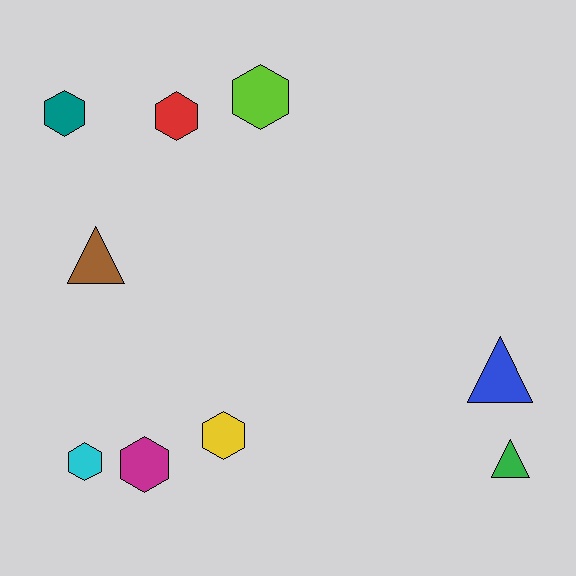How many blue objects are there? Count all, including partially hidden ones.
There is 1 blue object.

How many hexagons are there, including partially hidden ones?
There are 6 hexagons.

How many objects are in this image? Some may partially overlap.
There are 9 objects.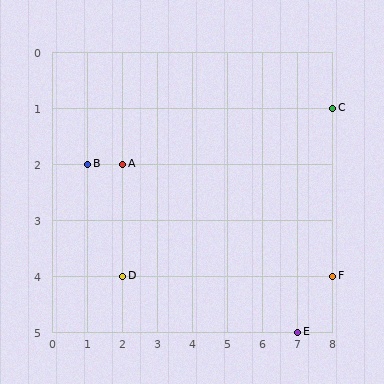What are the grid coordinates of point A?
Point A is at grid coordinates (2, 2).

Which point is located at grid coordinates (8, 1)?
Point C is at (8, 1).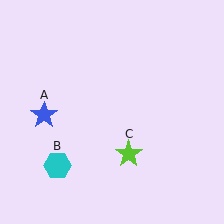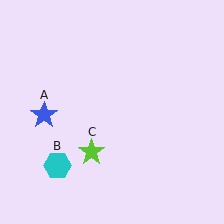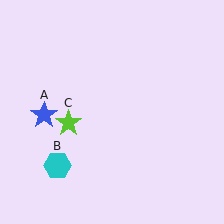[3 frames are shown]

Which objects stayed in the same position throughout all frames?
Blue star (object A) and cyan hexagon (object B) remained stationary.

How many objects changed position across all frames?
1 object changed position: lime star (object C).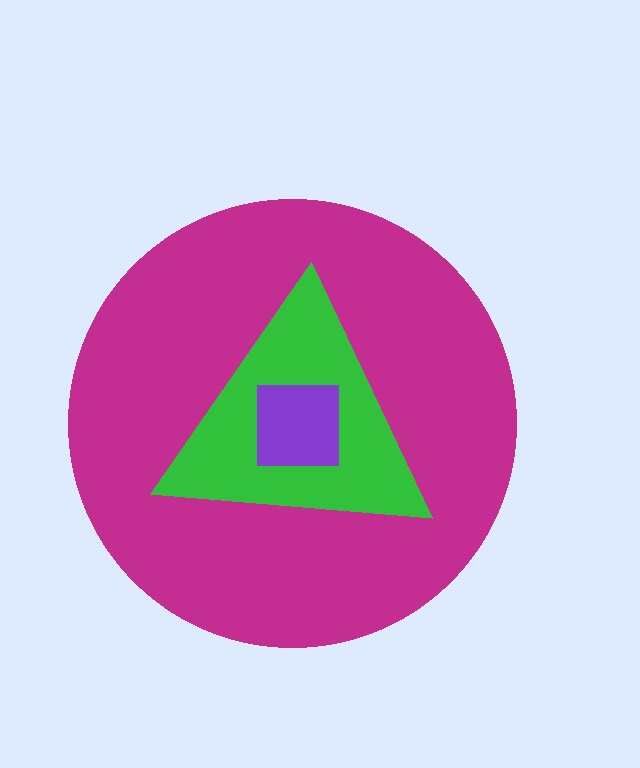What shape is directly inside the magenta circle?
The green triangle.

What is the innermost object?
The purple square.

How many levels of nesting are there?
3.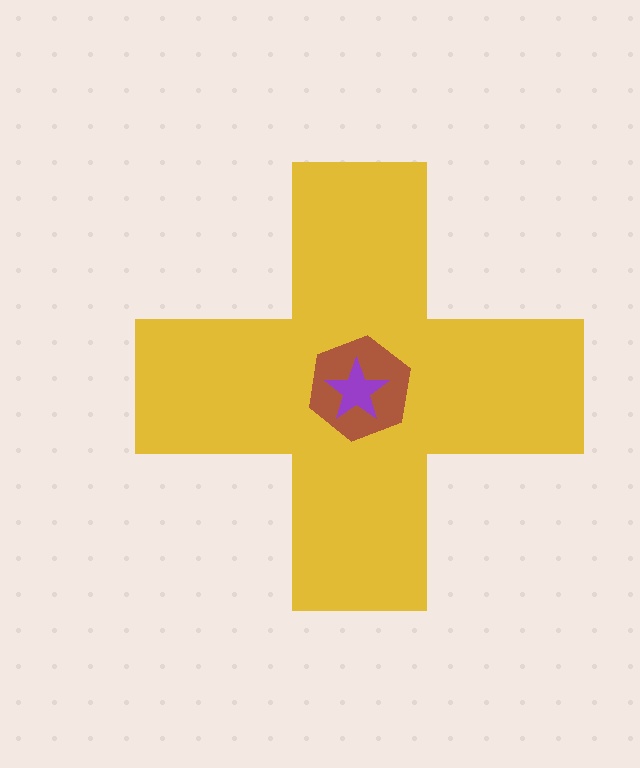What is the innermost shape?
The purple star.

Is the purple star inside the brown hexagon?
Yes.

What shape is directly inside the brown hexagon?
The purple star.